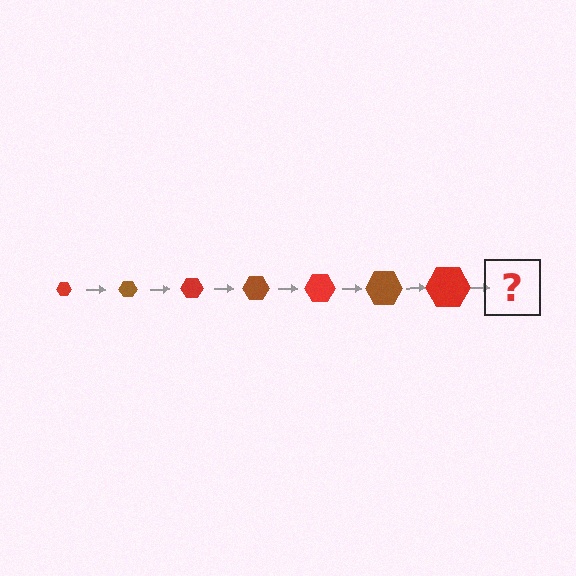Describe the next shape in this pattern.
It should be a brown hexagon, larger than the previous one.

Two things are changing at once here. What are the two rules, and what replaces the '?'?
The two rules are that the hexagon grows larger each step and the color cycles through red and brown. The '?' should be a brown hexagon, larger than the previous one.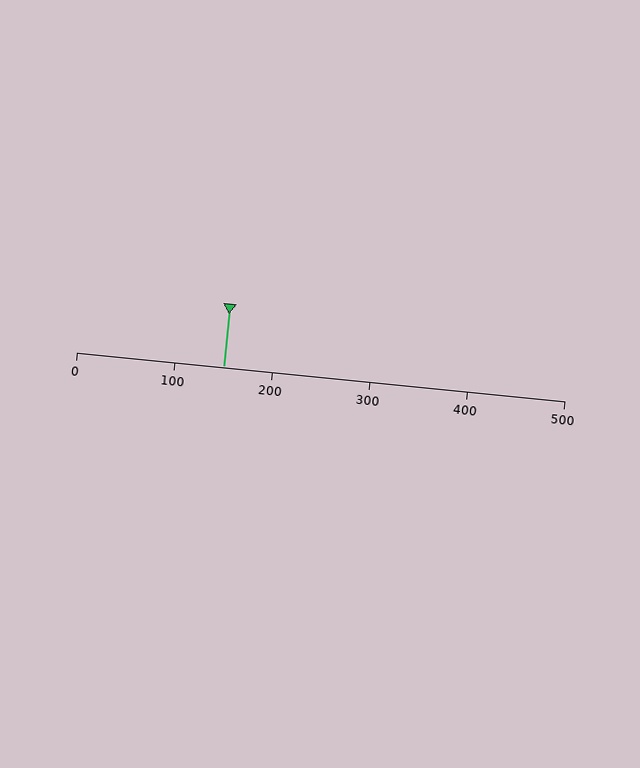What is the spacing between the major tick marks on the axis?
The major ticks are spaced 100 apart.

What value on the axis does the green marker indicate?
The marker indicates approximately 150.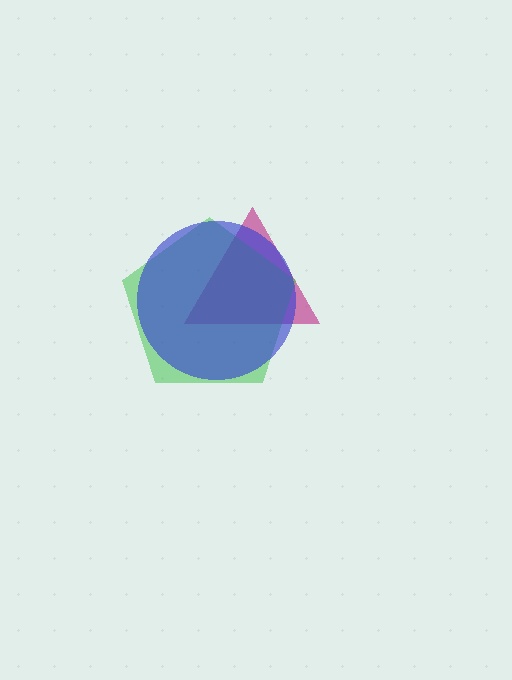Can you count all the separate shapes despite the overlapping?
Yes, there are 3 separate shapes.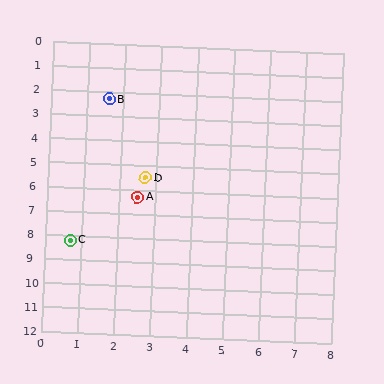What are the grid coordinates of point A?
Point A is at approximately (2.5, 6.3).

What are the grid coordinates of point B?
Point B is at approximately (1.6, 2.3).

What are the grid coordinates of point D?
Point D is at approximately (2.7, 5.5).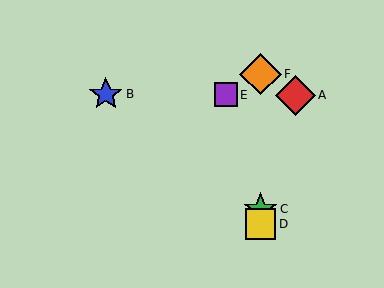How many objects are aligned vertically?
3 objects (C, D, F) are aligned vertically.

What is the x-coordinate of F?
Object F is at x≈260.